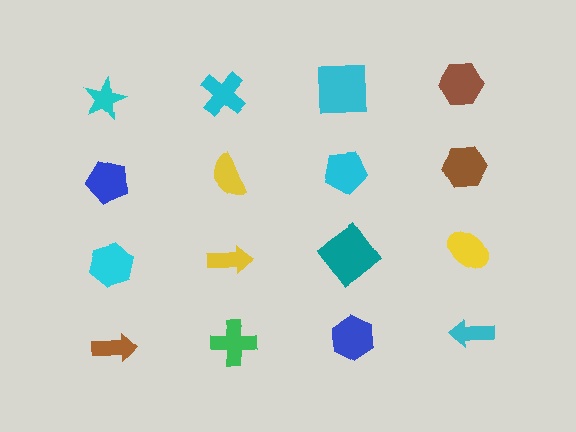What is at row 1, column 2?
A cyan cross.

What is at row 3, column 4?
A yellow ellipse.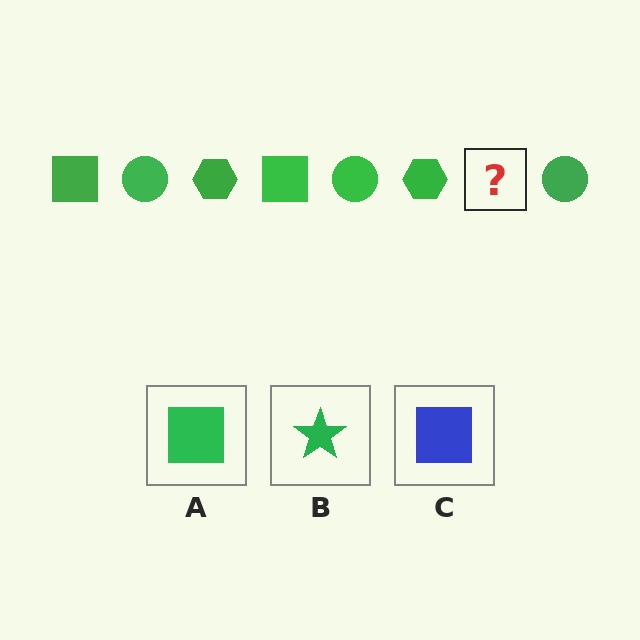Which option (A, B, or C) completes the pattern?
A.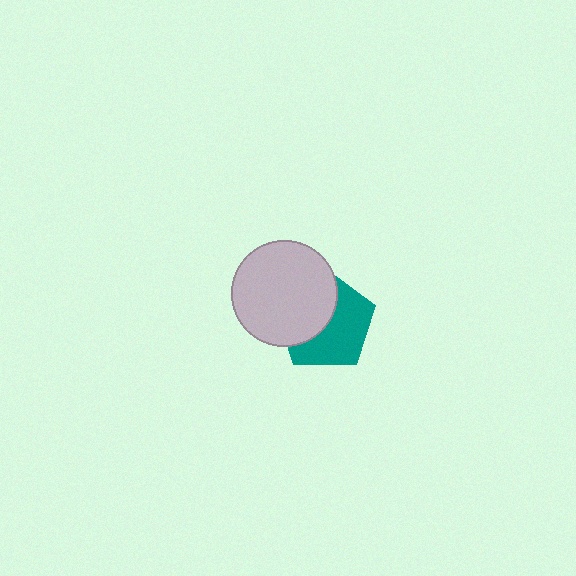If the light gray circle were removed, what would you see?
You would see the complete teal pentagon.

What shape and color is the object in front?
The object in front is a light gray circle.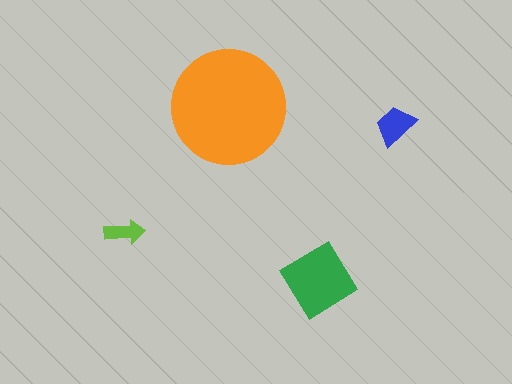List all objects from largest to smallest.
The orange circle, the green diamond, the blue trapezoid, the lime arrow.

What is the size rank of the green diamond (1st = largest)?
2nd.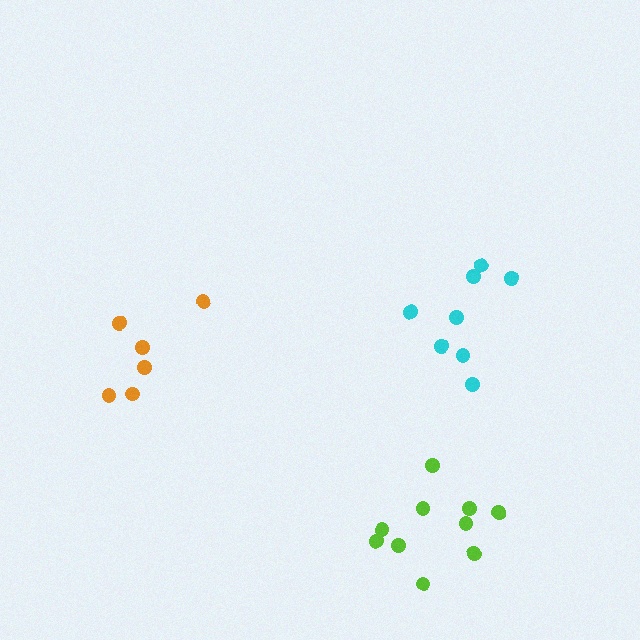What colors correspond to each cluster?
The clusters are colored: cyan, orange, lime.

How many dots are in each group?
Group 1: 8 dots, Group 2: 6 dots, Group 3: 10 dots (24 total).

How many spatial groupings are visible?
There are 3 spatial groupings.